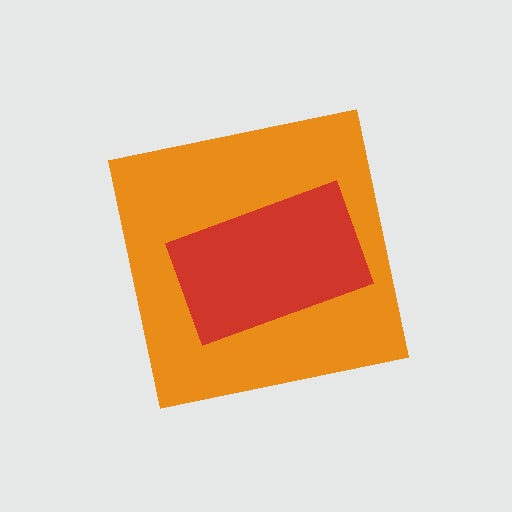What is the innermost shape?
The red rectangle.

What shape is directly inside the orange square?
The red rectangle.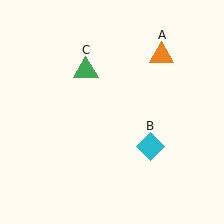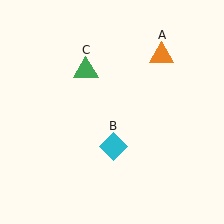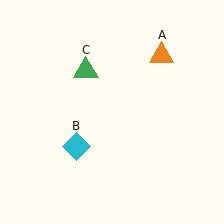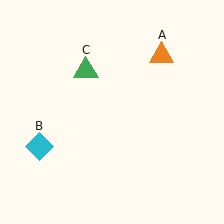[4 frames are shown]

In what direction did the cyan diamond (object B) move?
The cyan diamond (object B) moved left.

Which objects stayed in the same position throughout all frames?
Orange triangle (object A) and green triangle (object C) remained stationary.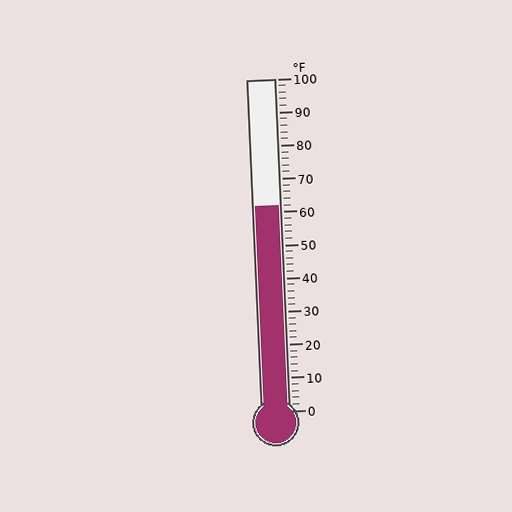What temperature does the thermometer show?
The thermometer shows approximately 62°F.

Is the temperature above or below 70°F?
The temperature is below 70°F.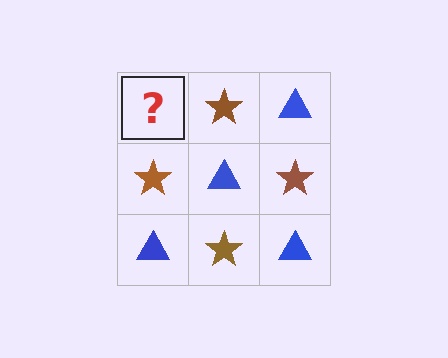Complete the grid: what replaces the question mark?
The question mark should be replaced with a blue triangle.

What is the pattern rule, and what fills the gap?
The rule is that it alternates blue triangle and brown star in a checkerboard pattern. The gap should be filled with a blue triangle.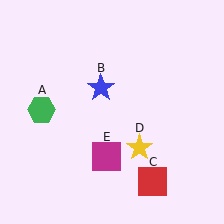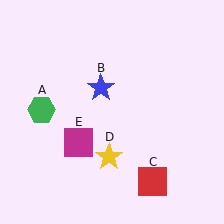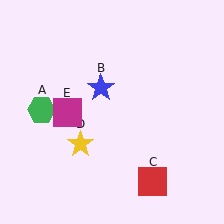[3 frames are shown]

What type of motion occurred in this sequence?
The yellow star (object D), magenta square (object E) rotated clockwise around the center of the scene.